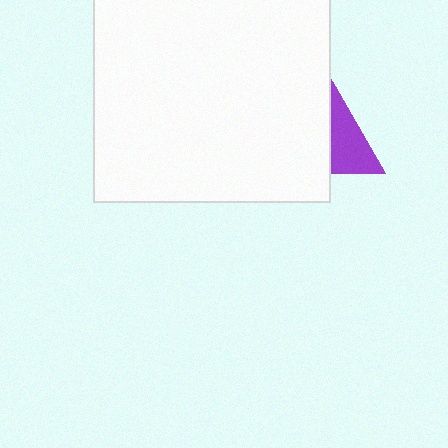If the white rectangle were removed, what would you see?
You would see the complete purple triangle.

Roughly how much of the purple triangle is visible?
A small part of it is visible (roughly 39%).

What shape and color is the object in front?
The object in front is a white rectangle.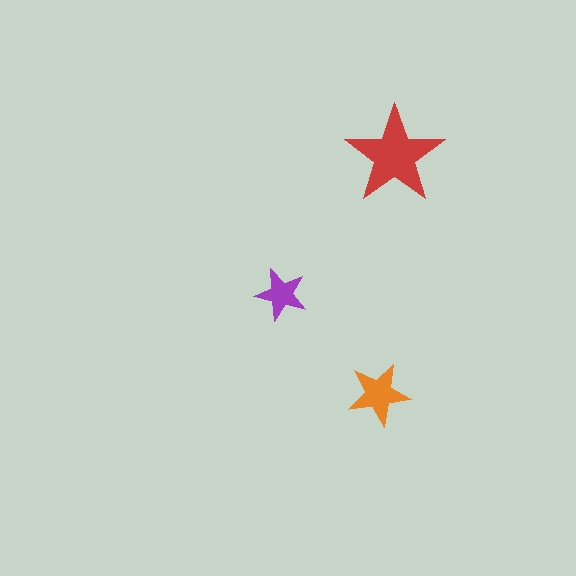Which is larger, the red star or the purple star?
The red one.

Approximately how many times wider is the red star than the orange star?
About 1.5 times wider.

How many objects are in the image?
There are 3 objects in the image.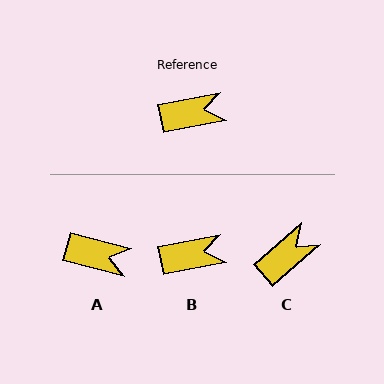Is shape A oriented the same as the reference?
No, it is off by about 26 degrees.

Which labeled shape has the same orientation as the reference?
B.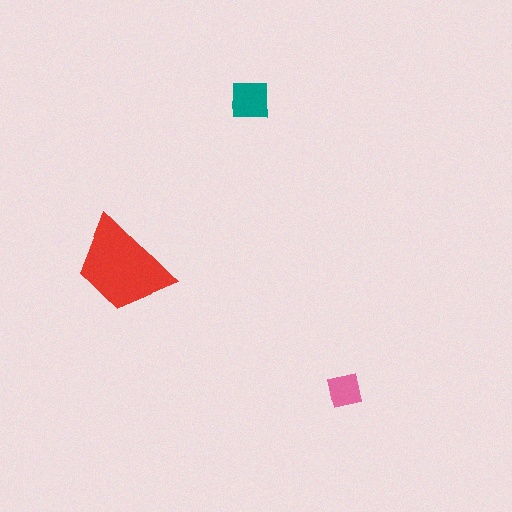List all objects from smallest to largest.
The pink square, the teal square, the red trapezoid.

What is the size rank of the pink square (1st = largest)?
3rd.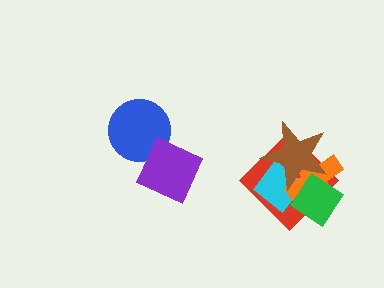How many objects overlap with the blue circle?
1 object overlaps with the blue circle.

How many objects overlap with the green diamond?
4 objects overlap with the green diamond.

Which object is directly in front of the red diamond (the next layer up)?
The cyan diamond is directly in front of the red diamond.